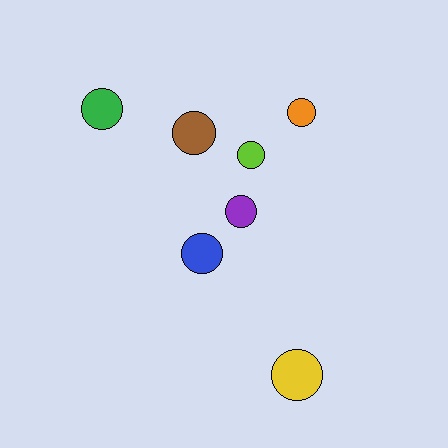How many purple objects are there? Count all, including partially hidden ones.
There is 1 purple object.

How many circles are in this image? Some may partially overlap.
There are 7 circles.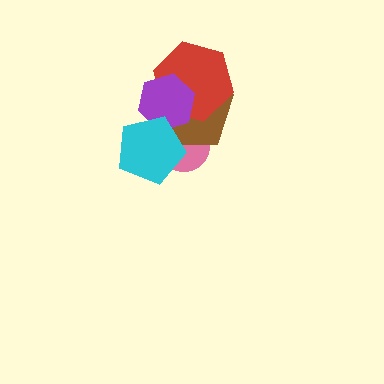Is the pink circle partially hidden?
Yes, it is partially covered by another shape.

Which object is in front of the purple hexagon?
The cyan pentagon is in front of the purple hexagon.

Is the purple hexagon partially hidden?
Yes, it is partially covered by another shape.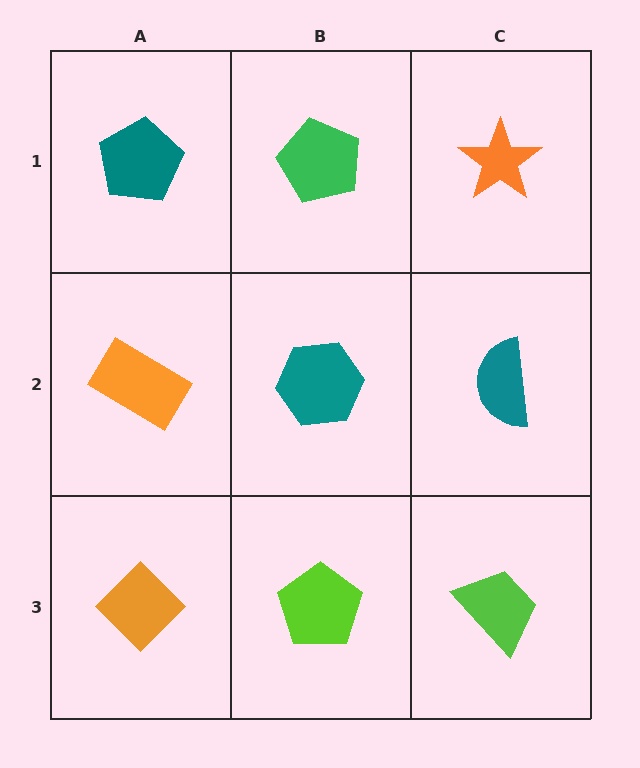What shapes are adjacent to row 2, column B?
A green pentagon (row 1, column B), a lime pentagon (row 3, column B), an orange rectangle (row 2, column A), a teal semicircle (row 2, column C).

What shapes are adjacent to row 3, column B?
A teal hexagon (row 2, column B), an orange diamond (row 3, column A), a lime trapezoid (row 3, column C).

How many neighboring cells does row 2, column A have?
3.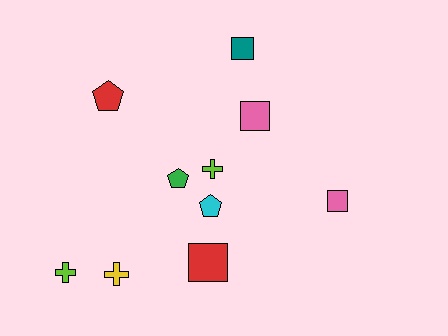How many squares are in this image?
There are 4 squares.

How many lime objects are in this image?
There are 2 lime objects.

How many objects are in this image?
There are 10 objects.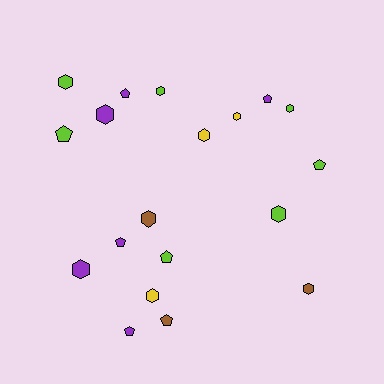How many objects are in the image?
There are 19 objects.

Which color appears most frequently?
Lime, with 7 objects.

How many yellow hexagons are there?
There are 3 yellow hexagons.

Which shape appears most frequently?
Hexagon, with 11 objects.